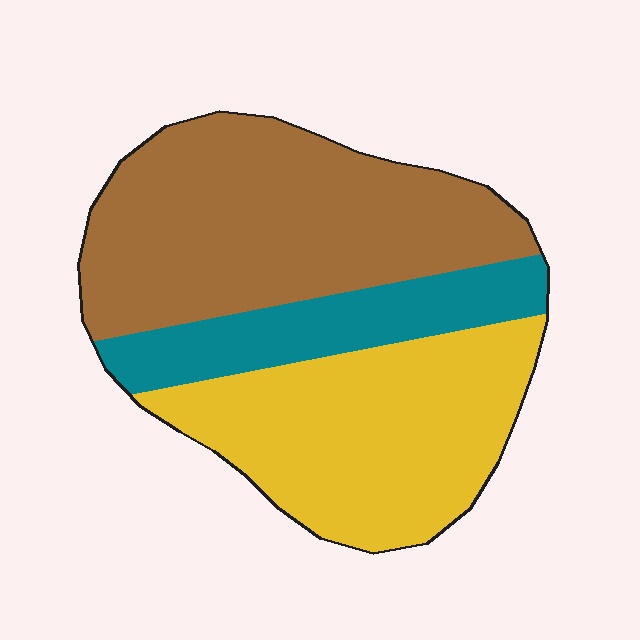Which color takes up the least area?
Teal, at roughly 20%.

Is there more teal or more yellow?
Yellow.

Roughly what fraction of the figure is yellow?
Yellow covers around 35% of the figure.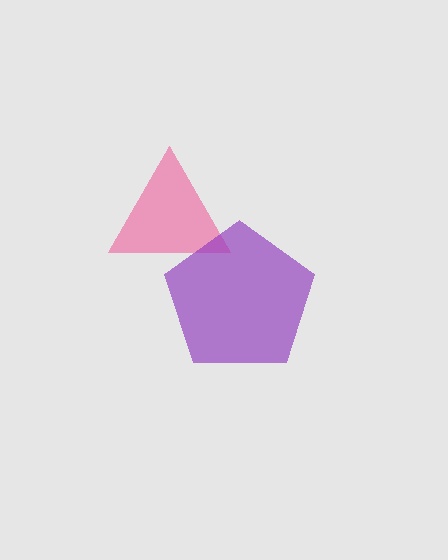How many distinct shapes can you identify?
There are 2 distinct shapes: a pink triangle, a purple pentagon.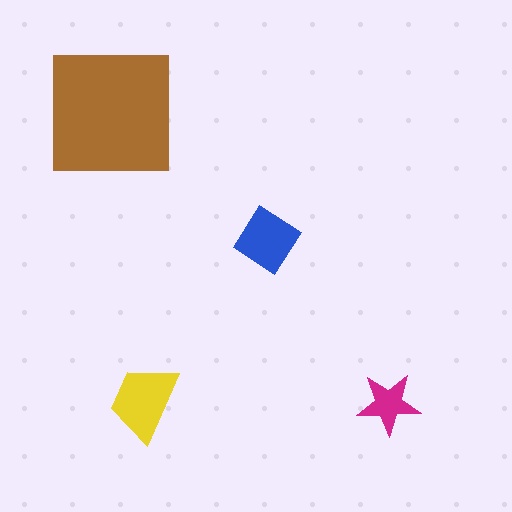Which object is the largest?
The brown square.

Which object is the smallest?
The magenta star.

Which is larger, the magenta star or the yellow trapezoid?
The yellow trapezoid.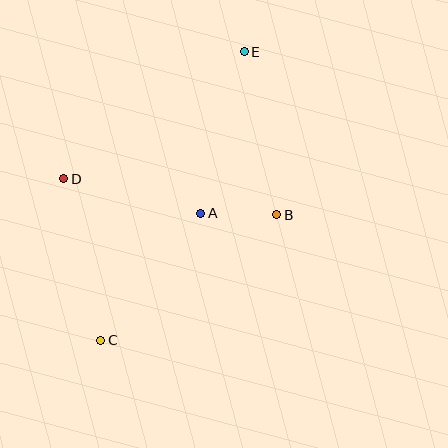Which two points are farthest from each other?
Points C and E are farthest from each other.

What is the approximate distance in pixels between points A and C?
The distance between A and C is approximately 161 pixels.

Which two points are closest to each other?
Points A and B are closest to each other.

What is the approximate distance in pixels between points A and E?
The distance between A and E is approximately 167 pixels.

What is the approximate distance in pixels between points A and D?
The distance between A and D is approximately 141 pixels.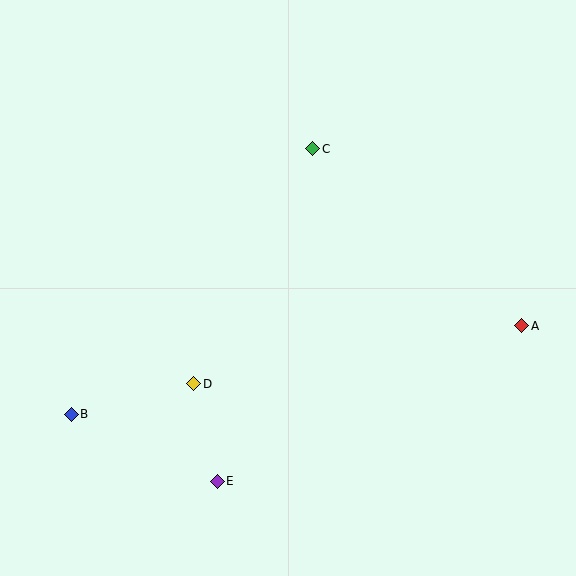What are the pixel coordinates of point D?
Point D is at (194, 384).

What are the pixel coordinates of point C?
Point C is at (313, 149).